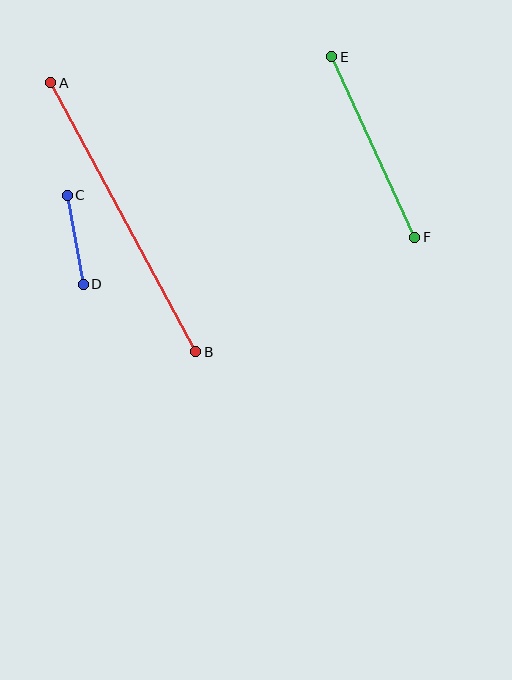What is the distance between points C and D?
The distance is approximately 91 pixels.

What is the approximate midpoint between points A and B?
The midpoint is at approximately (123, 217) pixels.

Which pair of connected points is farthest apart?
Points A and B are farthest apart.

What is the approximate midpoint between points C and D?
The midpoint is at approximately (75, 240) pixels.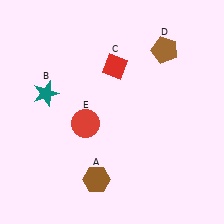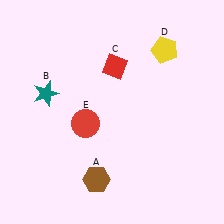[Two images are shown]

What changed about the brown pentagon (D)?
In Image 1, D is brown. In Image 2, it changed to yellow.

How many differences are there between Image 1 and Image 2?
There is 1 difference between the two images.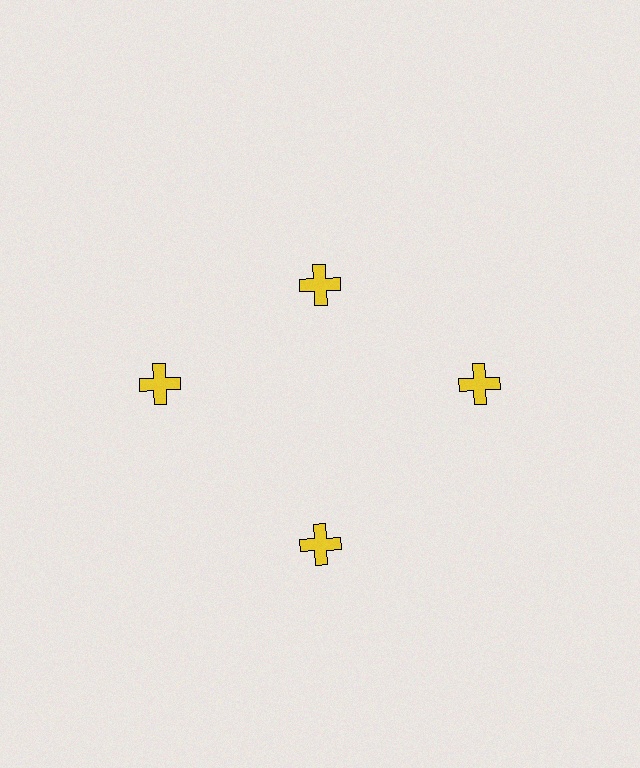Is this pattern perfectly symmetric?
No. The 4 yellow crosses are arranged in a ring, but one element near the 12 o'clock position is pulled inward toward the center, breaking the 4-fold rotational symmetry.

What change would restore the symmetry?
The symmetry would be restored by moving it outward, back onto the ring so that all 4 crosses sit at equal angles and equal distance from the center.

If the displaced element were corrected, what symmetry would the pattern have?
It would have 4-fold rotational symmetry — the pattern would map onto itself every 90 degrees.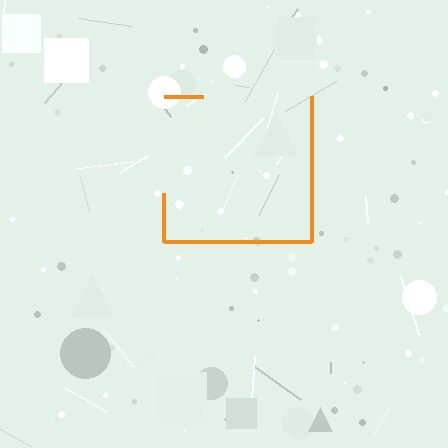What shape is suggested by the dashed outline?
The dashed outline suggests a square.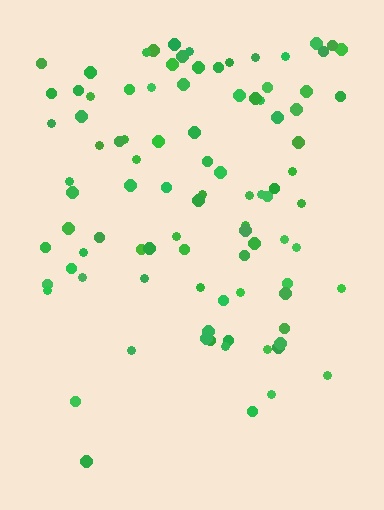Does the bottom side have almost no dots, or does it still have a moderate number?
Still a moderate number, just noticeably fewer than the top.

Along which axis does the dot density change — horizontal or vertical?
Vertical.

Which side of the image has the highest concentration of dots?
The top.